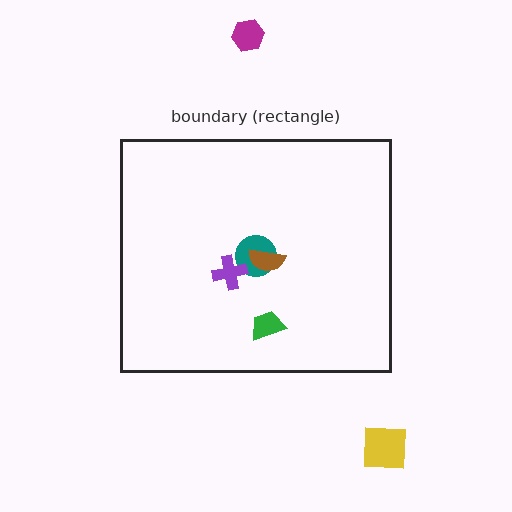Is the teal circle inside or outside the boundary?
Inside.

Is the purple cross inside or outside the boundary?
Inside.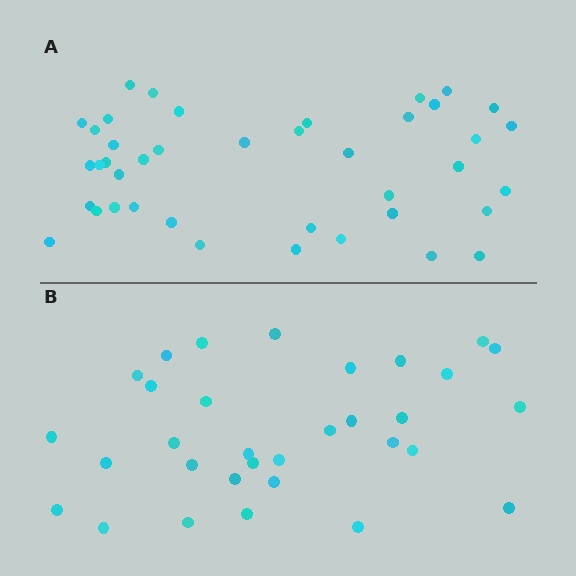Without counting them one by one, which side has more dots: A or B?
Region A (the top region) has more dots.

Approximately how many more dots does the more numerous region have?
Region A has roughly 8 or so more dots than region B.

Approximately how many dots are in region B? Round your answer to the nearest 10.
About 30 dots. (The exact count is 32, which rounds to 30.)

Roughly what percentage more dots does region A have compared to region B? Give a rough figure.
About 30% more.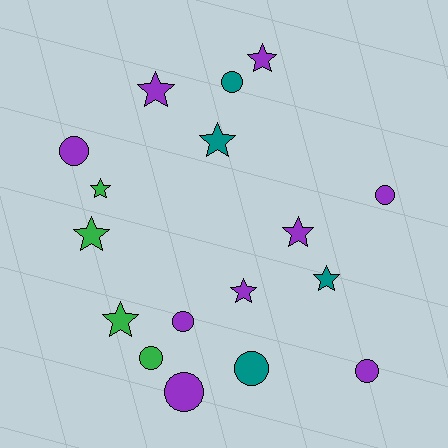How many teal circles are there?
There are 2 teal circles.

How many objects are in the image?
There are 17 objects.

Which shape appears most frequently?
Star, with 9 objects.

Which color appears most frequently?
Purple, with 9 objects.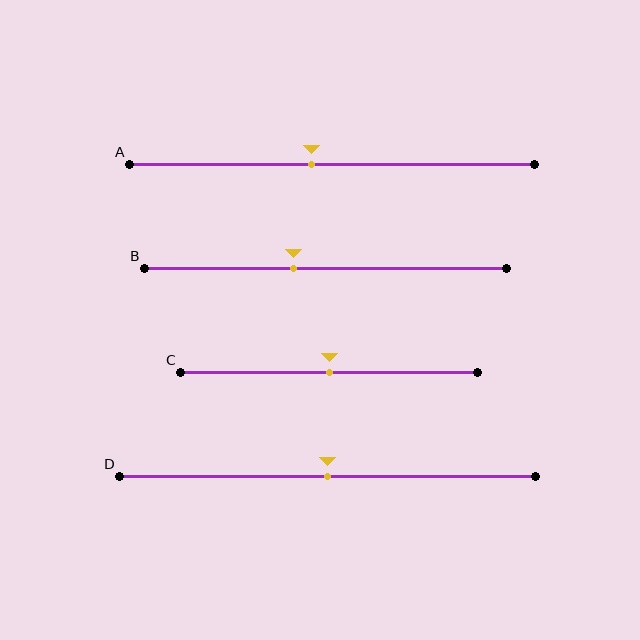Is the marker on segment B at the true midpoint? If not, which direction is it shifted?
No, the marker on segment B is shifted to the left by about 9% of the segment length.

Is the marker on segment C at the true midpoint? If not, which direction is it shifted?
Yes, the marker on segment C is at the true midpoint.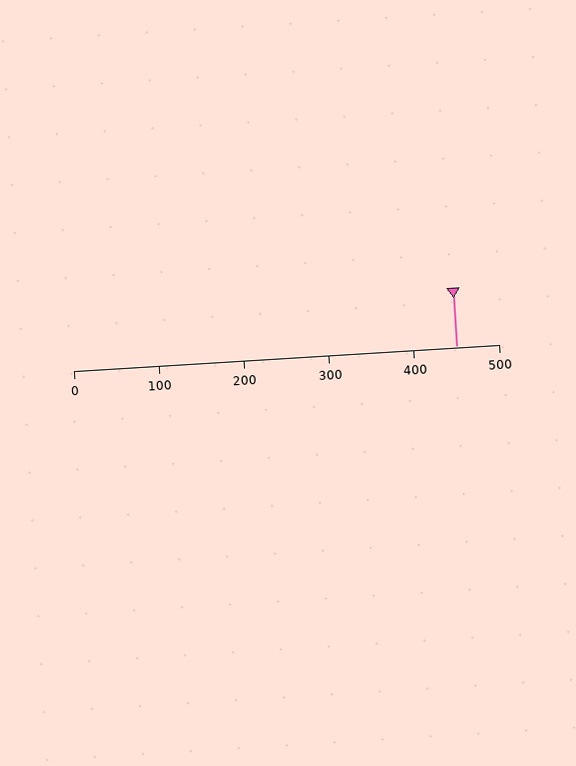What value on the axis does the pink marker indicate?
The marker indicates approximately 450.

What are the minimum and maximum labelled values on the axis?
The axis runs from 0 to 500.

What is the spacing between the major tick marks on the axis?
The major ticks are spaced 100 apart.